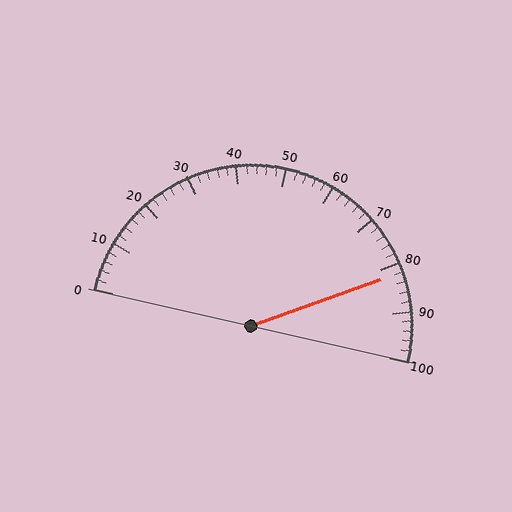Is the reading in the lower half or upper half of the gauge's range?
The reading is in the upper half of the range (0 to 100).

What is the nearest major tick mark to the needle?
The nearest major tick mark is 80.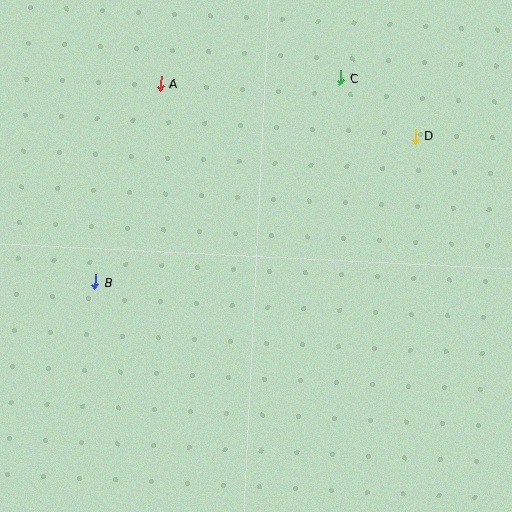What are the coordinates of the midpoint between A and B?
The midpoint between A and B is at (128, 183).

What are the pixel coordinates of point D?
Point D is at (415, 136).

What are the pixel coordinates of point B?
Point B is at (95, 282).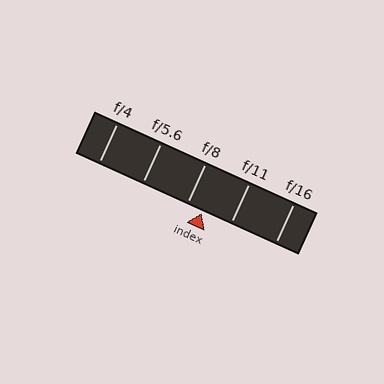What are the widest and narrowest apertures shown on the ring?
The widest aperture shown is f/4 and the narrowest is f/16.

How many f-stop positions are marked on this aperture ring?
There are 5 f-stop positions marked.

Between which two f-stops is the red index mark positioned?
The index mark is between f/8 and f/11.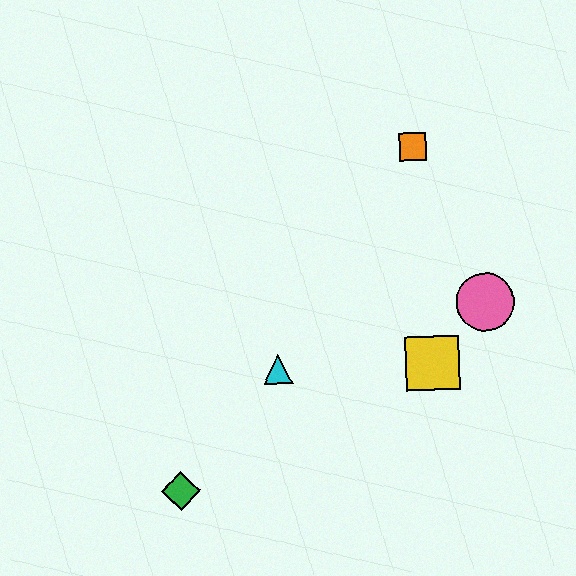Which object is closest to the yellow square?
The pink circle is closest to the yellow square.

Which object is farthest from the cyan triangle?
The orange square is farthest from the cyan triangle.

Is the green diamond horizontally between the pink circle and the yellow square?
No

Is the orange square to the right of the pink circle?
No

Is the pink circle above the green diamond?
Yes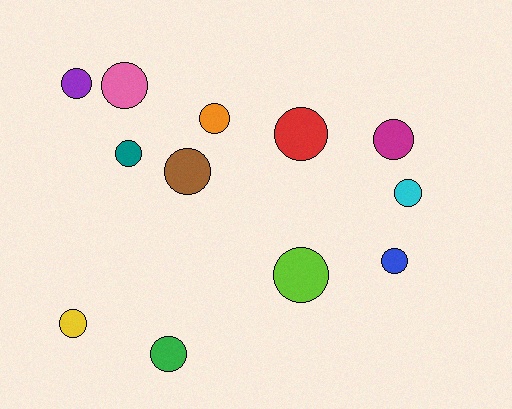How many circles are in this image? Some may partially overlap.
There are 12 circles.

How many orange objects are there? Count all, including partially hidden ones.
There is 1 orange object.